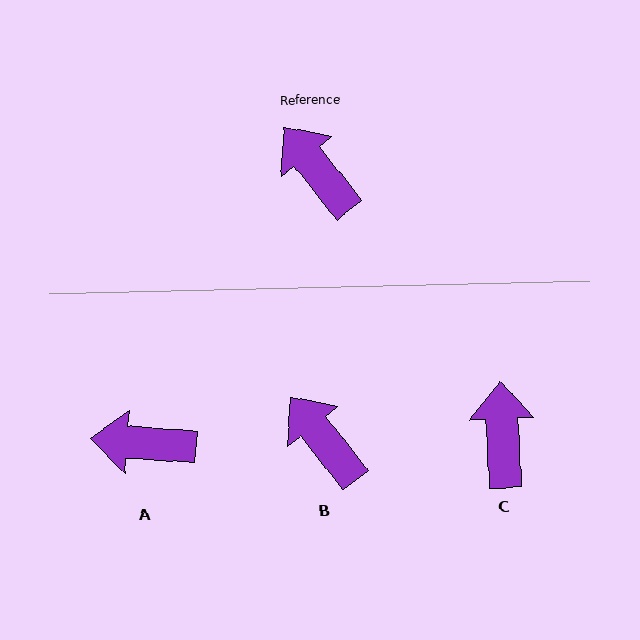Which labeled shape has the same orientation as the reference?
B.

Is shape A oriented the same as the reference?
No, it is off by about 47 degrees.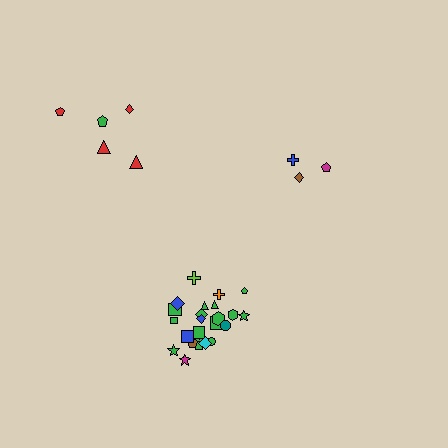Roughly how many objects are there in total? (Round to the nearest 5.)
Roughly 35 objects in total.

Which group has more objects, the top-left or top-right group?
The top-left group.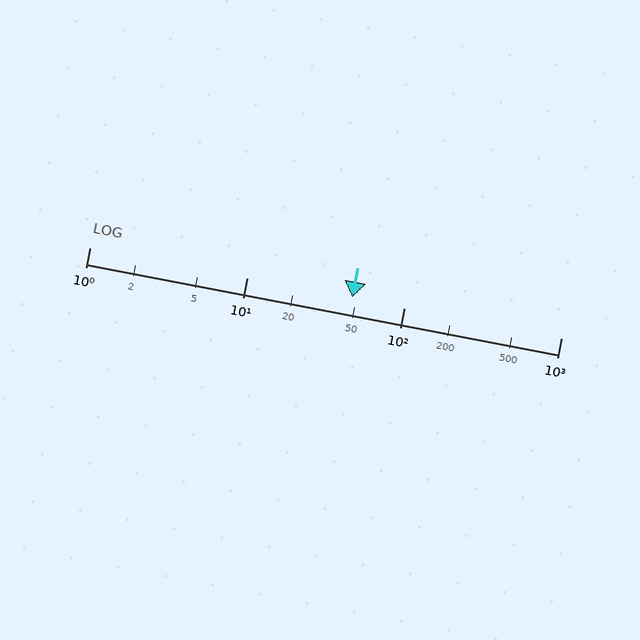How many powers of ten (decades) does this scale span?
The scale spans 3 decades, from 1 to 1000.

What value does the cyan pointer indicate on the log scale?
The pointer indicates approximately 47.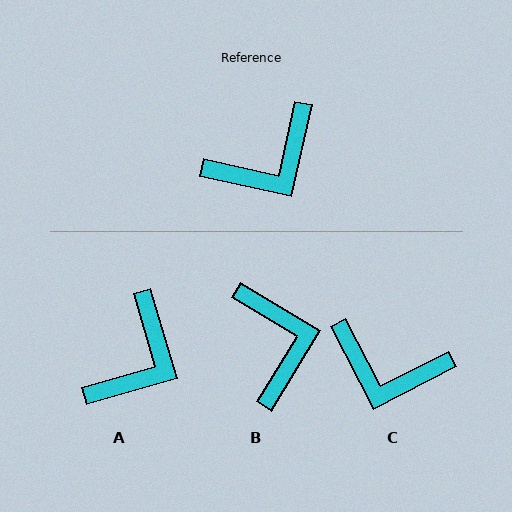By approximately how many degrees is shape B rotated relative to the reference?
Approximately 71 degrees counter-clockwise.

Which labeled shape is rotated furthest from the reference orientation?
B, about 71 degrees away.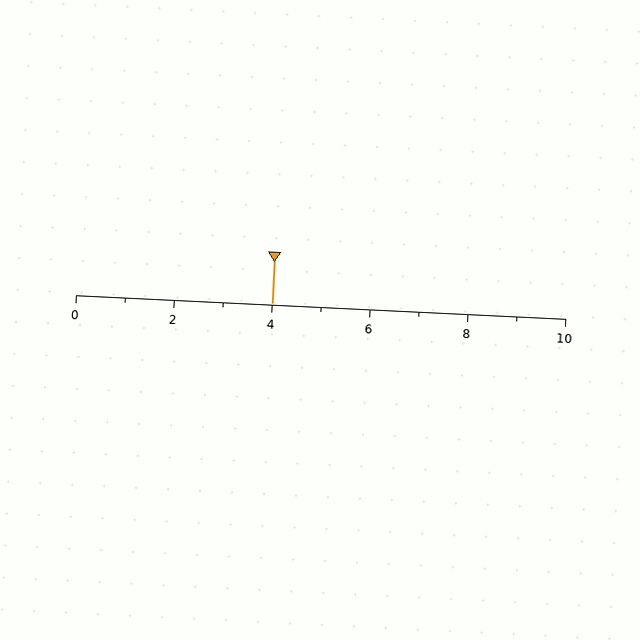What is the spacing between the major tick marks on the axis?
The major ticks are spaced 2 apart.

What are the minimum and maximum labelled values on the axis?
The axis runs from 0 to 10.